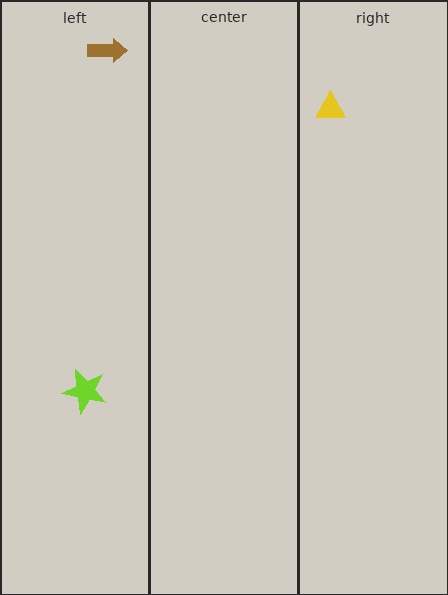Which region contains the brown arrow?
The left region.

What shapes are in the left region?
The brown arrow, the lime star.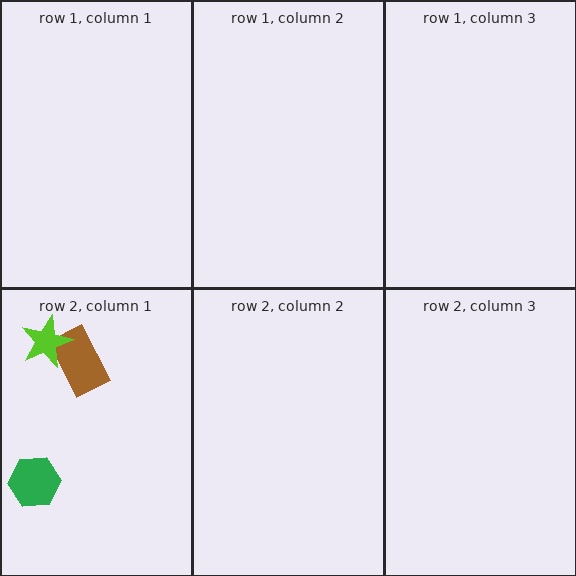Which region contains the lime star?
The row 2, column 1 region.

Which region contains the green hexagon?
The row 2, column 1 region.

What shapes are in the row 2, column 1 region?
The brown rectangle, the green hexagon, the lime star.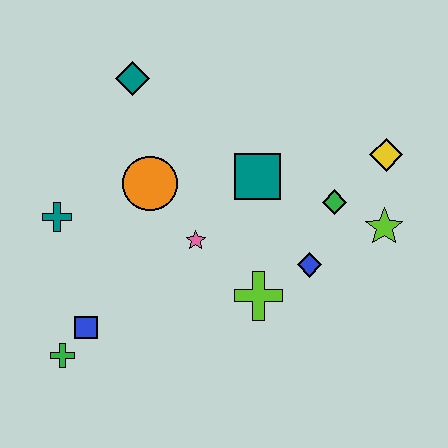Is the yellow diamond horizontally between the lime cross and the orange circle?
No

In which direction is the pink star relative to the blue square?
The pink star is to the right of the blue square.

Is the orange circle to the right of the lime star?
No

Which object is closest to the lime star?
The green diamond is closest to the lime star.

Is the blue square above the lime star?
No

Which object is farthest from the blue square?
The yellow diamond is farthest from the blue square.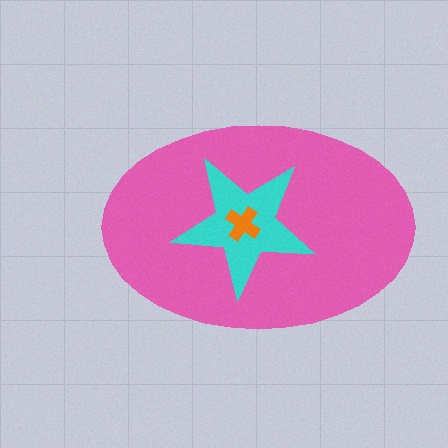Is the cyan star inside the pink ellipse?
Yes.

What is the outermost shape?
The pink ellipse.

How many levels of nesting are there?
3.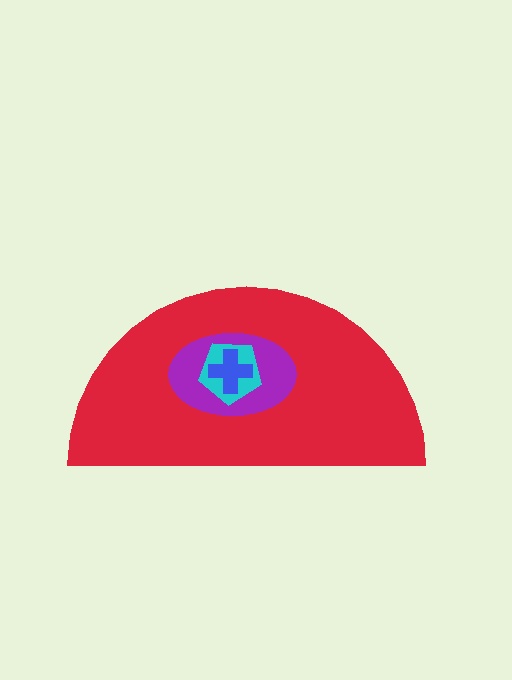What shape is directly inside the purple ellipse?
The cyan pentagon.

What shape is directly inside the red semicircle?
The purple ellipse.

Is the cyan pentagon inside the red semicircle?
Yes.